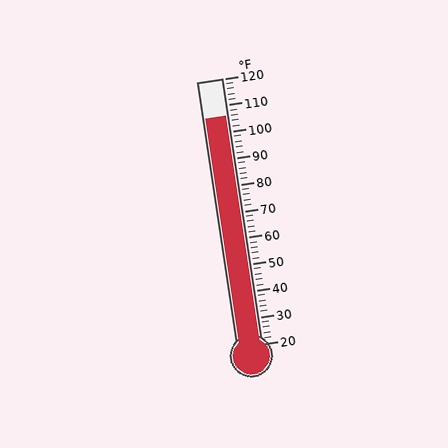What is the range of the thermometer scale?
The thermometer scale ranges from 20°F to 120°F.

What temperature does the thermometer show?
The thermometer shows approximately 106°F.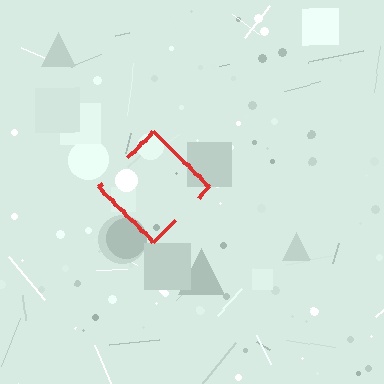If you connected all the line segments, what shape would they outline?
They would outline a diamond.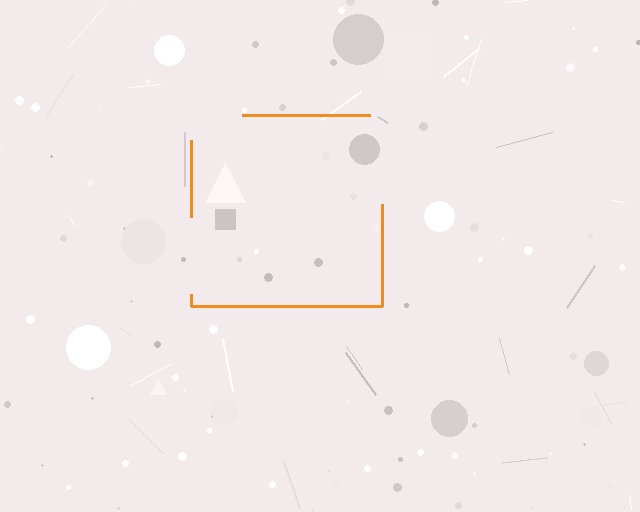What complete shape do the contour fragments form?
The contour fragments form a square.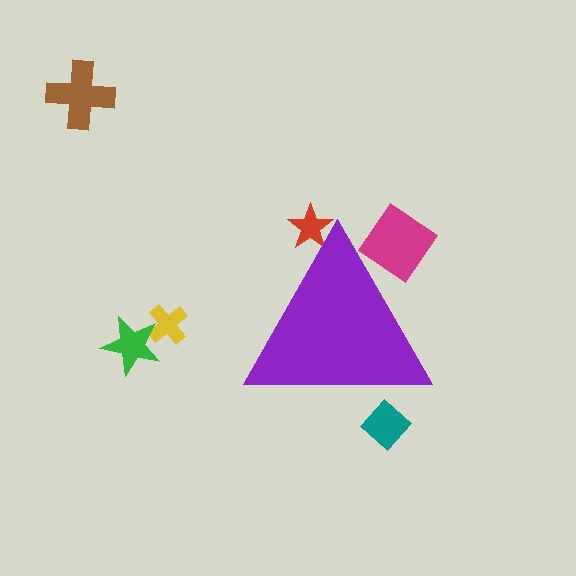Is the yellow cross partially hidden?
No, the yellow cross is fully visible.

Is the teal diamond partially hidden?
Yes, the teal diamond is partially hidden behind the purple triangle.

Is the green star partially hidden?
No, the green star is fully visible.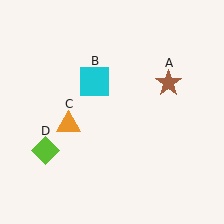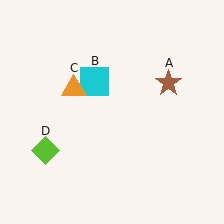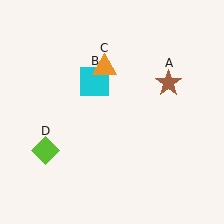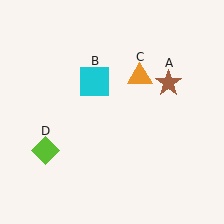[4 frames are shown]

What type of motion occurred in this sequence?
The orange triangle (object C) rotated clockwise around the center of the scene.